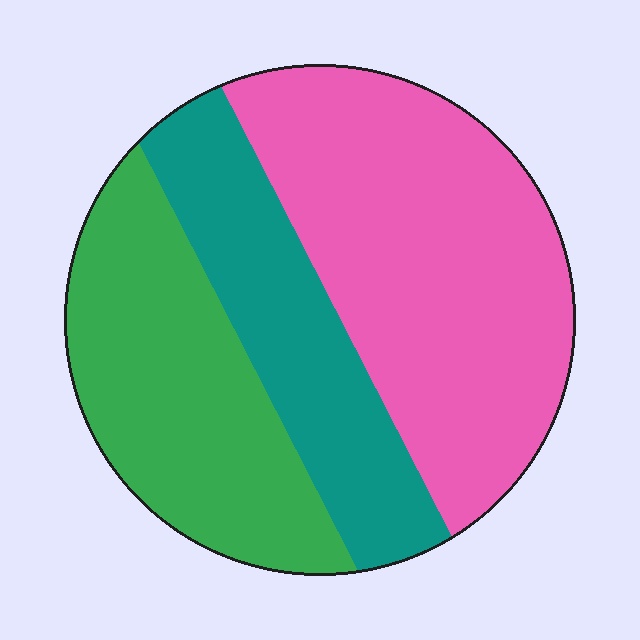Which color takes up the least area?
Teal, at roughly 25%.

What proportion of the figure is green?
Green takes up between a sixth and a third of the figure.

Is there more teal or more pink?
Pink.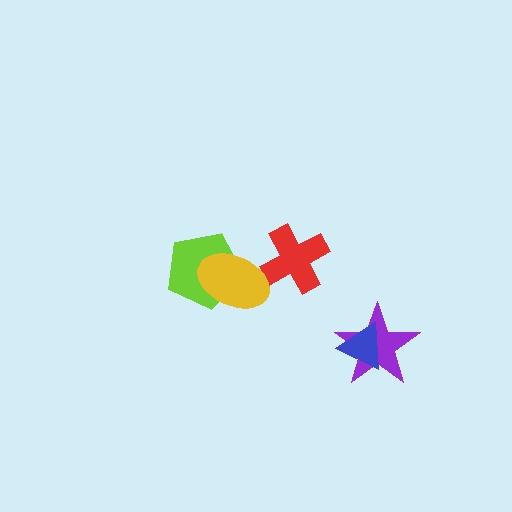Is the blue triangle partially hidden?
No, no other shape covers it.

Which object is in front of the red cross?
The yellow ellipse is in front of the red cross.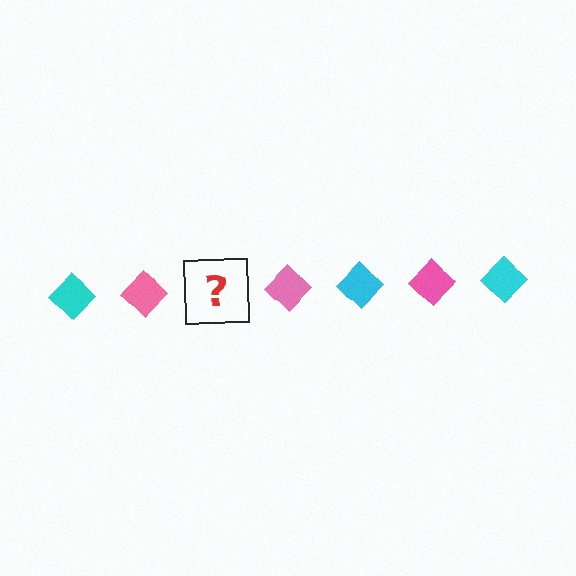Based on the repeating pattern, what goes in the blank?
The blank should be a cyan diamond.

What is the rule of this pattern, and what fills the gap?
The rule is that the pattern cycles through cyan, pink diamonds. The gap should be filled with a cyan diamond.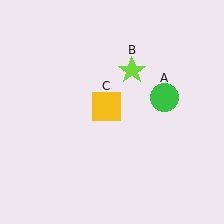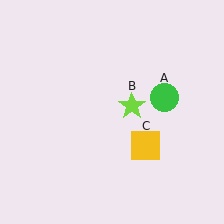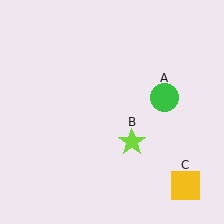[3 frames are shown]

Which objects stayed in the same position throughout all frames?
Green circle (object A) remained stationary.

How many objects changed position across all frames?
2 objects changed position: lime star (object B), yellow square (object C).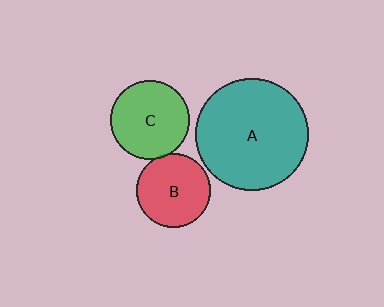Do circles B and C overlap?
Yes.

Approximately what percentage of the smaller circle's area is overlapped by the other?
Approximately 5%.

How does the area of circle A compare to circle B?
Approximately 2.3 times.